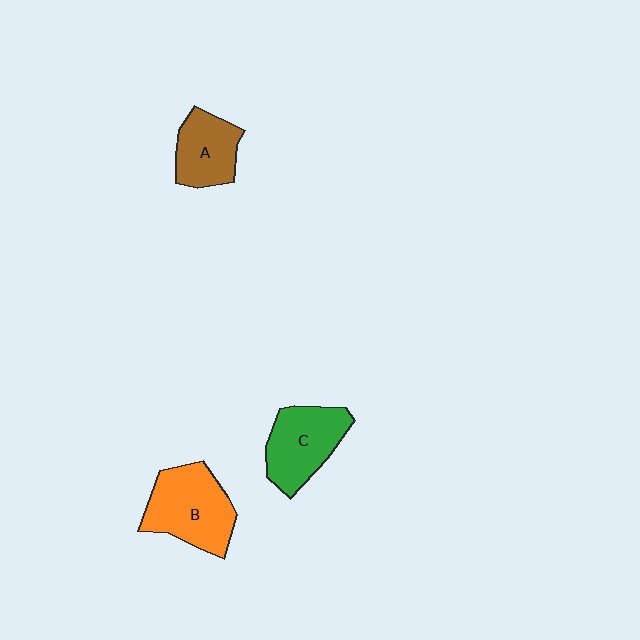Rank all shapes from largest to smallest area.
From largest to smallest: B (orange), C (green), A (brown).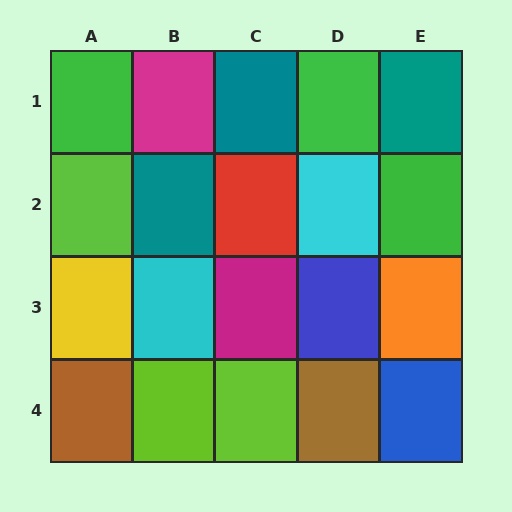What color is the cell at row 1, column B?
Magenta.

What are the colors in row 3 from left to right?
Yellow, cyan, magenta, blue, orange.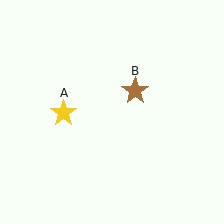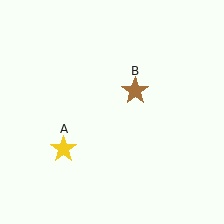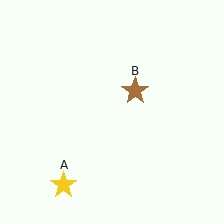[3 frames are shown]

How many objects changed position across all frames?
1 object changed position: yellow star (object A).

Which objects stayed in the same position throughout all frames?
Brown star (object B) remained stationary.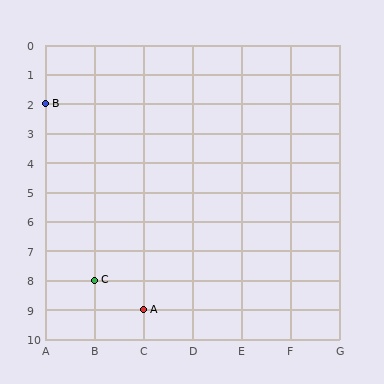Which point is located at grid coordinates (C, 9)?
Point A is at (C, 9).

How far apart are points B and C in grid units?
Points B and C are 1 column and 6 rows apart (about 6.1 grid units diagonally).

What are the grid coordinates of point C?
Point C is at grid coordinates (B, 8).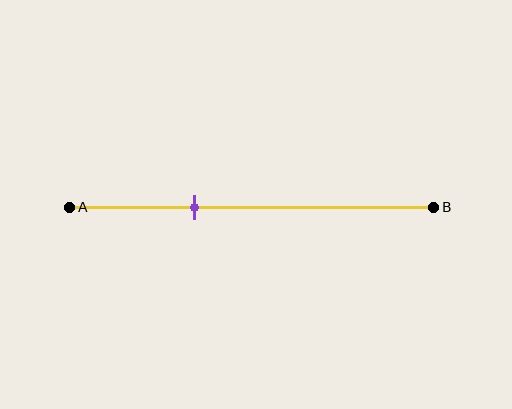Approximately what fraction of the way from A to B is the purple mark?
The purple mark is approximately 35% of the way from A to B.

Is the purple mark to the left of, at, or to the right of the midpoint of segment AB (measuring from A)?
The purple mark is to the left of the midpoint of segment AB.